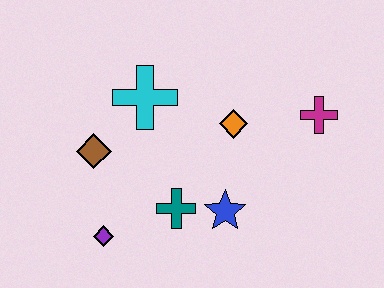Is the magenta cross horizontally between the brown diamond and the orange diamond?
No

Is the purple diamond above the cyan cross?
No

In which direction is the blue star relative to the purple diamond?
The blue star is to the right of the purple diamond.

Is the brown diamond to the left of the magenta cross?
Yes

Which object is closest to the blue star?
The teal cross is closest to the blue star.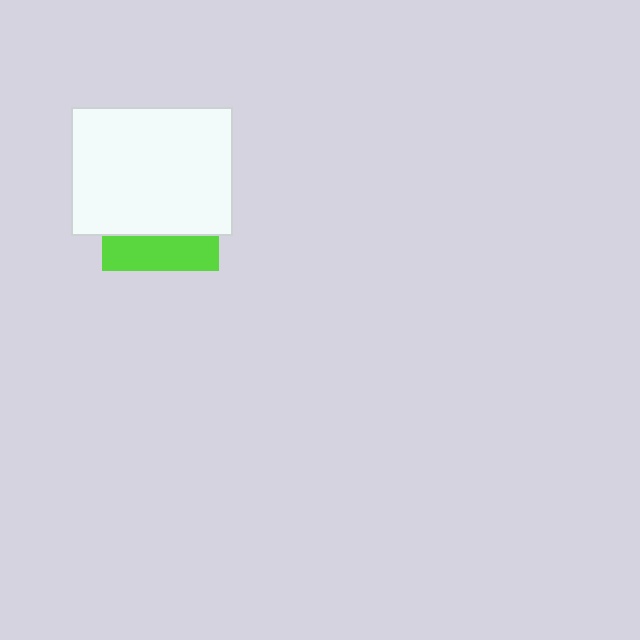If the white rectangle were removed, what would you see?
You would see the complete lime square.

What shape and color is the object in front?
The object in front is a white rectangle.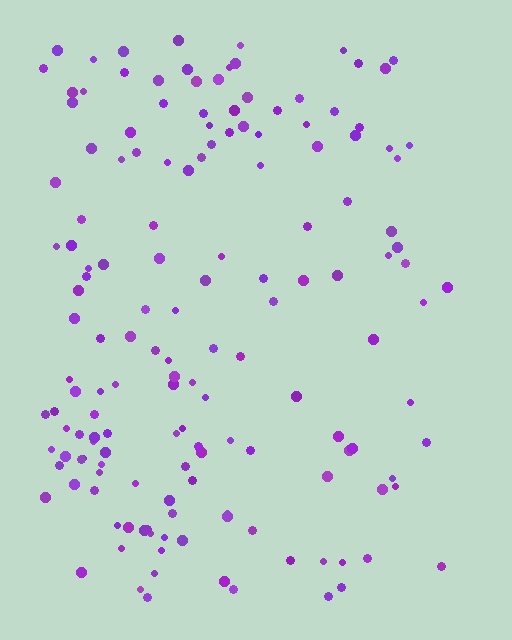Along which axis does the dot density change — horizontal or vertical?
Horizontal.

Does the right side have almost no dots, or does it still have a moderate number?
Still a moderate number, just noticeably fewer than the left.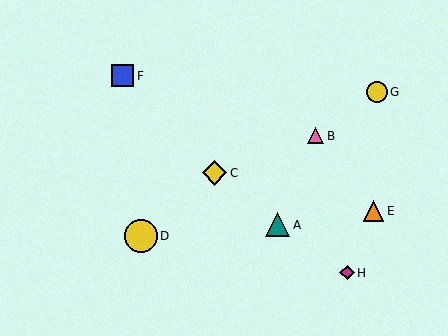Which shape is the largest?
The yellow circle (labeled D) is the largest.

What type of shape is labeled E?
Shape E is an orange triangle.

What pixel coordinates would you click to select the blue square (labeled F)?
Click at (123, 76) to select the blue square F.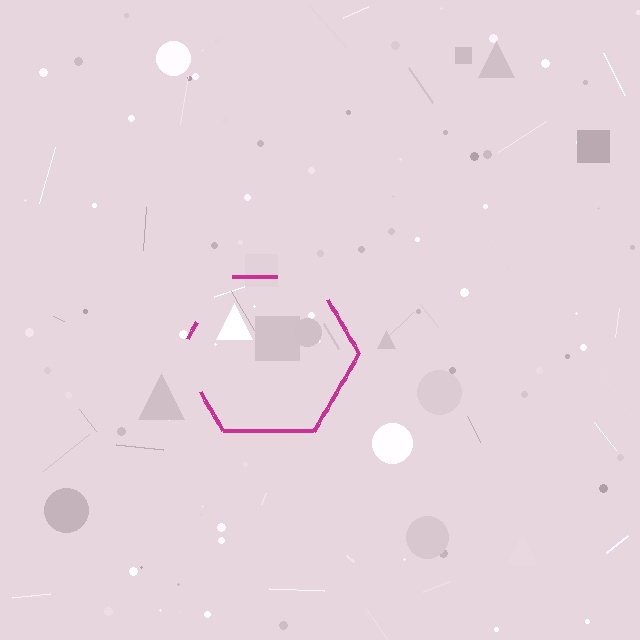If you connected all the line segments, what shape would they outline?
They would outline a hexagon.